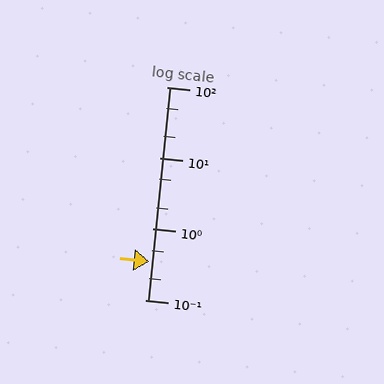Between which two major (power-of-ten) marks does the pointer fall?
The pointer is between 0.1 and 1.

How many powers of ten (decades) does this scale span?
The scale spans 3 decades, from 0.1 to 100.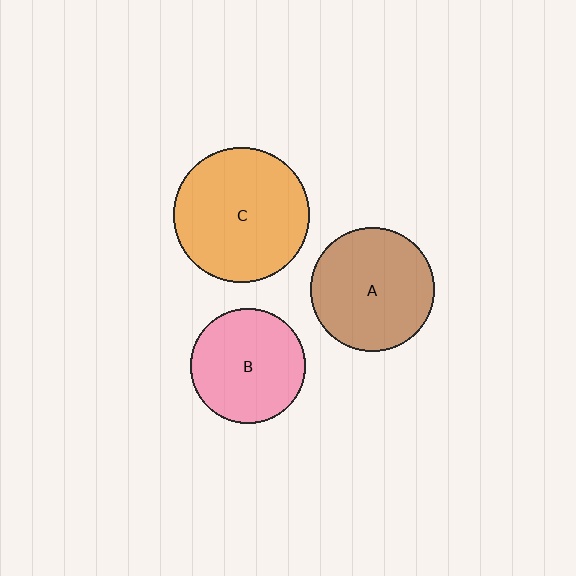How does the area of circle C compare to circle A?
Approximately 1.2 times.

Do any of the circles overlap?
No, none of the circles overlap.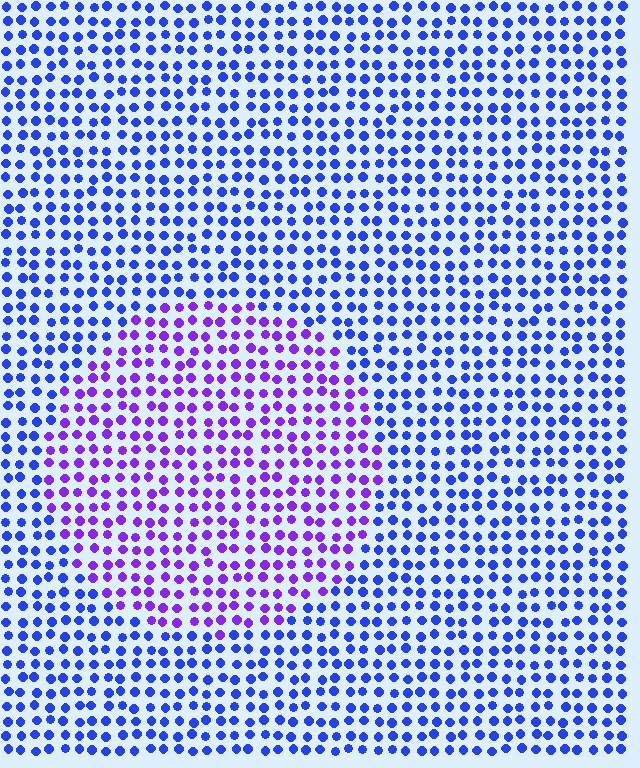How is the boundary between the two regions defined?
The boundary is defined purely by a slight shift in hue (about 40 degrees). Spacing, size, and orientation are identical on both sides.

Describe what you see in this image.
The image is filled with small blue elements in a uniform arrangement. A circle-shaped region is visible where the elements are tinted to a slightly different hue, forming a subtle color boundary.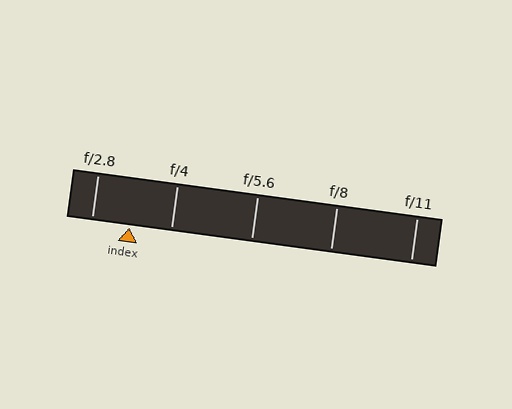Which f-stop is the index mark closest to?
The index mark is closest to f/2.8.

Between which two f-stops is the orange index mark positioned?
The index mark is between f/2.8 and f/4.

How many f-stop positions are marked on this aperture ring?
There are 5 f-stop positions marked.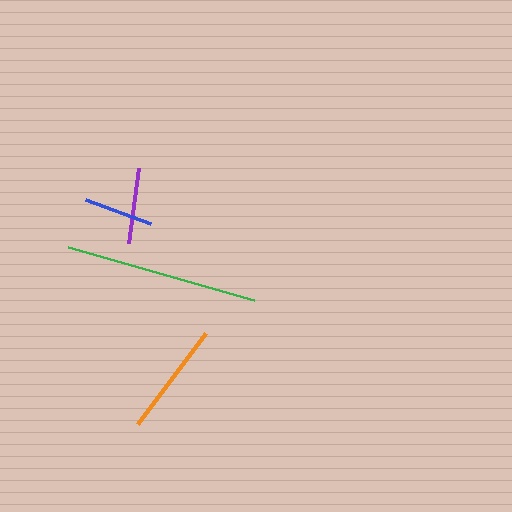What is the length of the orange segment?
The orange segment is approximately 114 pixels long.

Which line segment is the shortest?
The blue line is the shortest at approximately 69 pixels.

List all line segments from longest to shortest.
From longest to shortest: green, orange, purple, blue.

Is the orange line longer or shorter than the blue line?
The orange line is longer than the blue line.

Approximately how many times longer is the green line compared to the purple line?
The green line is approximately 2.6 times the length of the purple line.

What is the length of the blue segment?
The blue segment is approximately 69 pixels long.